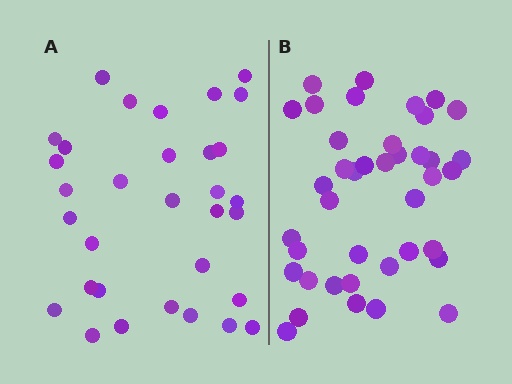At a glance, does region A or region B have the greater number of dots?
Region B (the right region) has more dots.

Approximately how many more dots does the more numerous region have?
Region B has roughly 8 or so more dots than region A.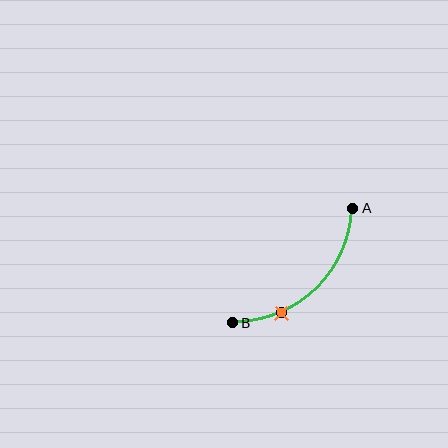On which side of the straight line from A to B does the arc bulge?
The arc bulges below and to the right of the straight line connecting A and B.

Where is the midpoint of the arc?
The arc midpoint is the point on the curve farthest from the straight line joining A and B. It sits below and to the right of that line.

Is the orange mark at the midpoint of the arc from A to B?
No. The orange mark lies on the arc but is closer to endpoint B. The arc midpoint would be at the point on the curve equidistant along the arc from both A and B.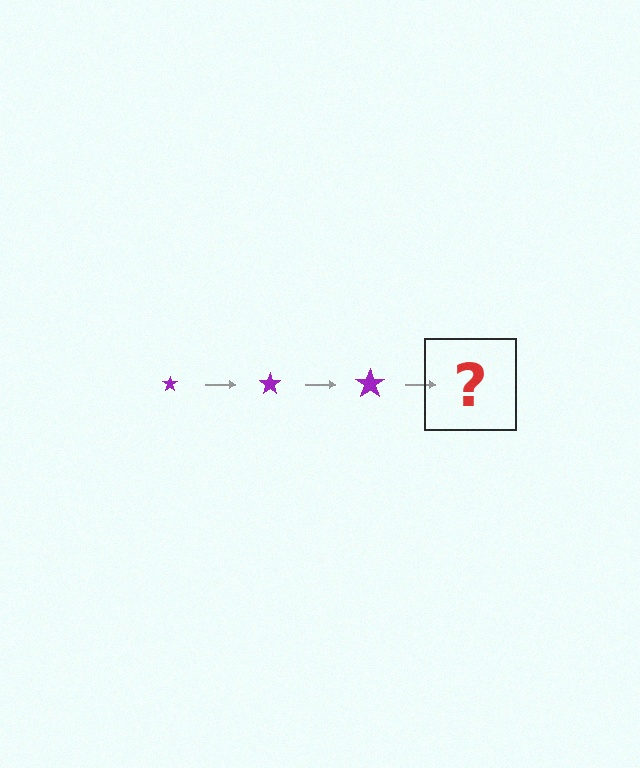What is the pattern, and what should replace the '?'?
The pattern is that the star gets progressively larger each step. The '?' should be a purple star, larger than the previous one.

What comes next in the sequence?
The next element should be a purple star, larger than the previous one.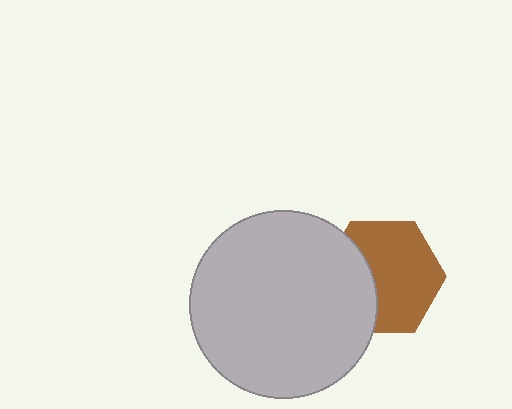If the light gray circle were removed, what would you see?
You would see the complete brown hexagon.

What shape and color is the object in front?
The object in front is a light gray circle.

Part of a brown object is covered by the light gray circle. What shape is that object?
It is a hexagon.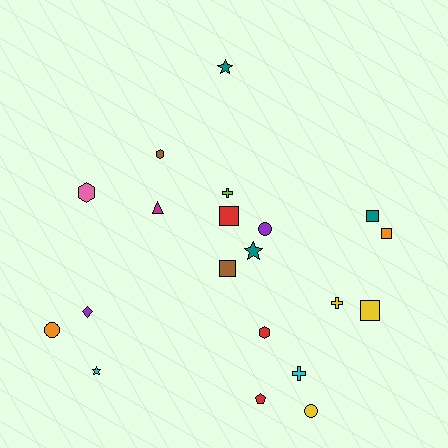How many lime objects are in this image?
There is 1 lime object.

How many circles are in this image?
There are 3 circles.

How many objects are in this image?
There are 20 objects.